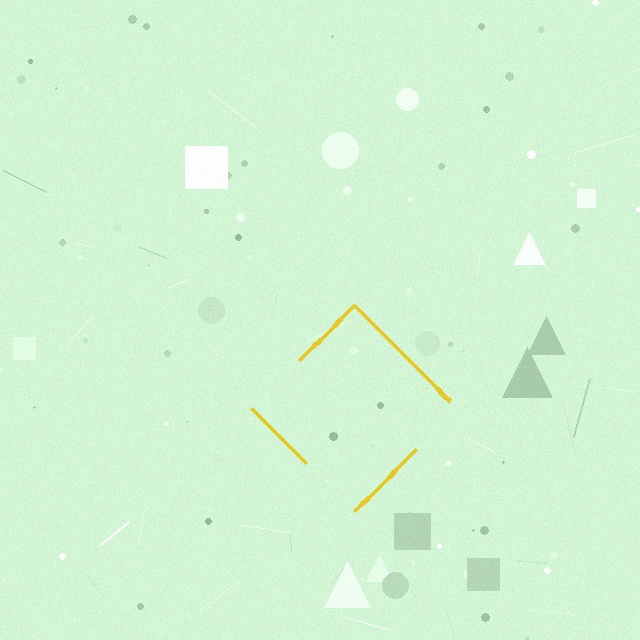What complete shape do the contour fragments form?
The contour fragments form a diamond.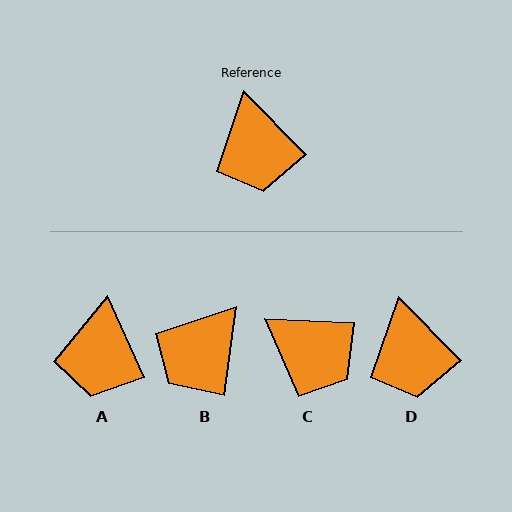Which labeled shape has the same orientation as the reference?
D.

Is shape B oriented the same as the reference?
No, it is off by about 53 degrees.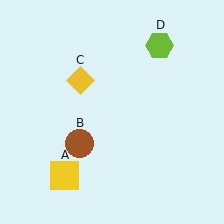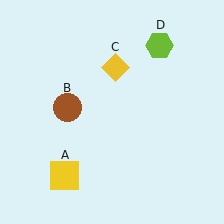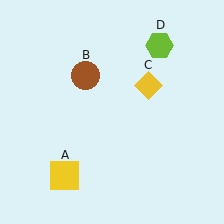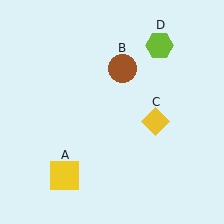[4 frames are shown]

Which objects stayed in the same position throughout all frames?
Yellow square (object A) and lime hexagon (object D) remained stationary.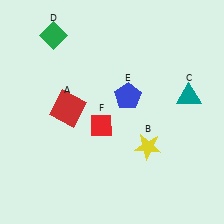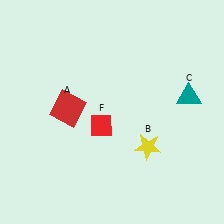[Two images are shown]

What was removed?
The blue pentagon (E), the green diamond (D) were removed in Image 2.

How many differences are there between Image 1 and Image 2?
There are 2 differences between the two images.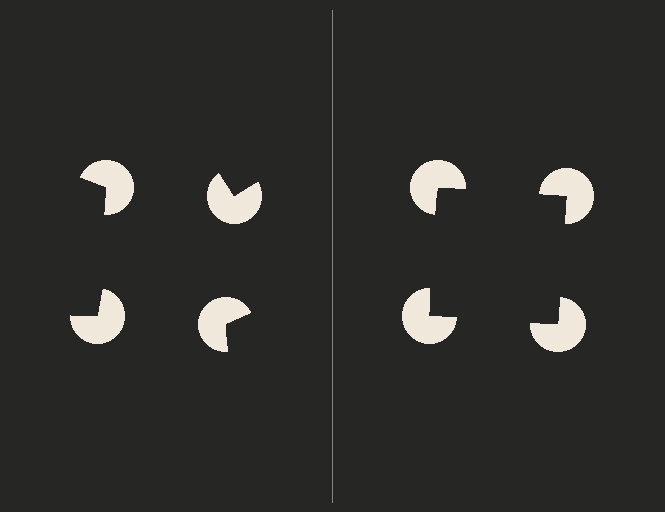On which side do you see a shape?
An illusory square appears on the right side. On the left side the wedge cuts are rotated, so no coherent shape forms.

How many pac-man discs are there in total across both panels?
8 — 4 on each side.